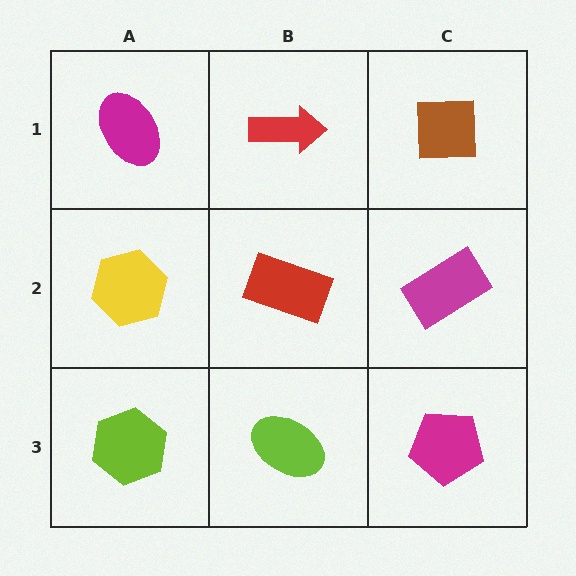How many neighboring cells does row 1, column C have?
2.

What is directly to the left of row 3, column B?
A lime hexagon.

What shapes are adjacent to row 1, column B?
A red rectangle (row 2, column B), a magenta ellipse (row 1, column A), a brown square (row 1, column C).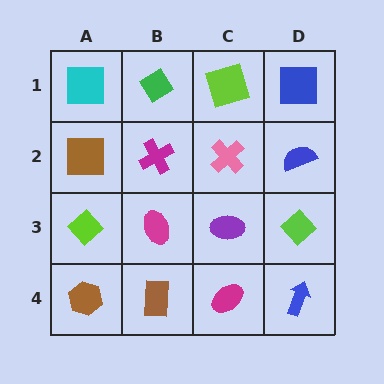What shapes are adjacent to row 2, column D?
A blue square (row 1, column D), a lime diamond (row 3, column D), a pink cross (row 2, column C).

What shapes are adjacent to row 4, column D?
A lime diamond (row 3, column D), a magenta ellipse (row 4, column C).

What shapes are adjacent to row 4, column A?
A lime diamond (row 3, column A), a brown rectangle (row 4, column B).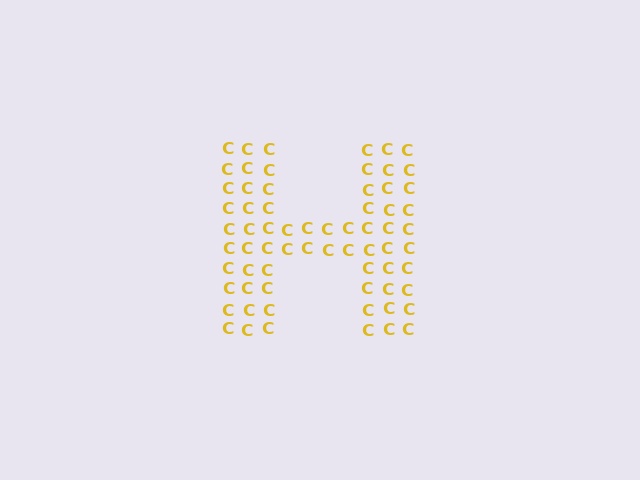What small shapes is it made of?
It is made of small letter C's.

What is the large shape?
The large shape is the letter H.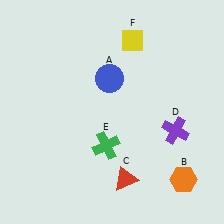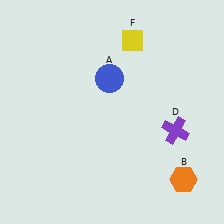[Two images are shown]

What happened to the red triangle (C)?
The red triangle (C) was removed in Image 2. It was in the bottom-right area of Image 1.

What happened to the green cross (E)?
The green cross (E) was removed in Image 2. It was in the bottom-left area of Image 1.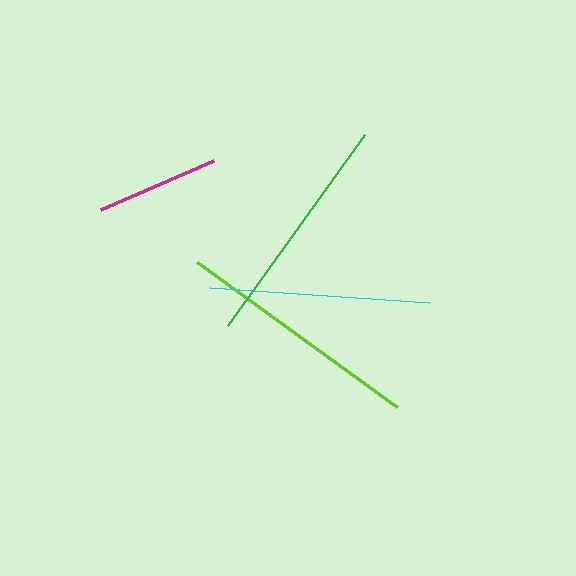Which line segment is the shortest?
The magenta line is the shortest at approximately 123 pixels.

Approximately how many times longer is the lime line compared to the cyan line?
The lime line is approximately 1.1 times the length of the cyan line.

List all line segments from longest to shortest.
From longest to shortest: lime, green, cyan, magenta.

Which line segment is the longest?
The lime line is the longest at approximately 247 pixels.